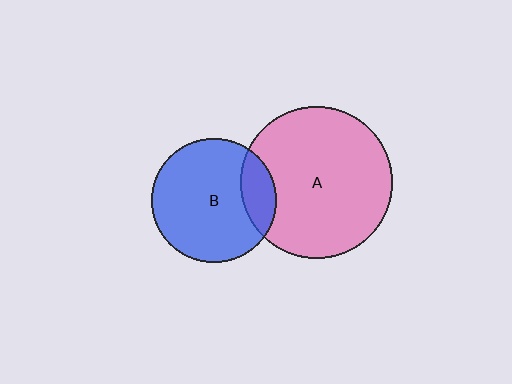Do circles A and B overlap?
Yes.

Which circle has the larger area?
Circle A (pink).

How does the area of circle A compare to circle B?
Approximately 1.5 times.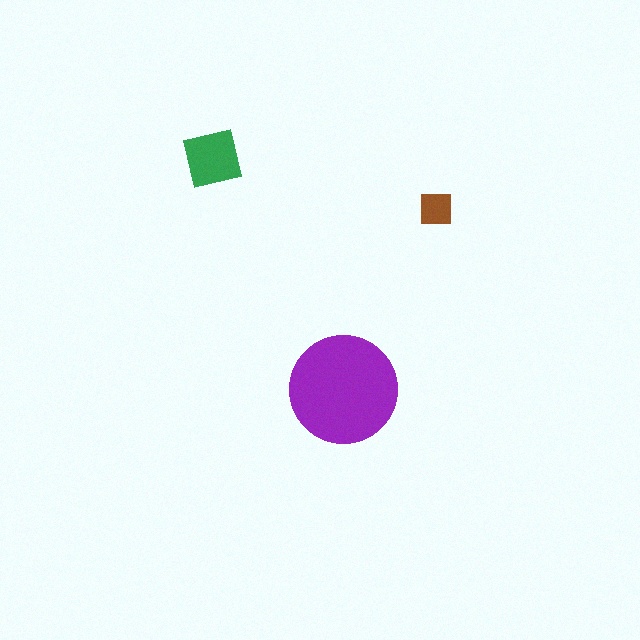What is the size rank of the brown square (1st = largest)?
3rd.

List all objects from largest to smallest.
The purple circle, the green square, the brown square.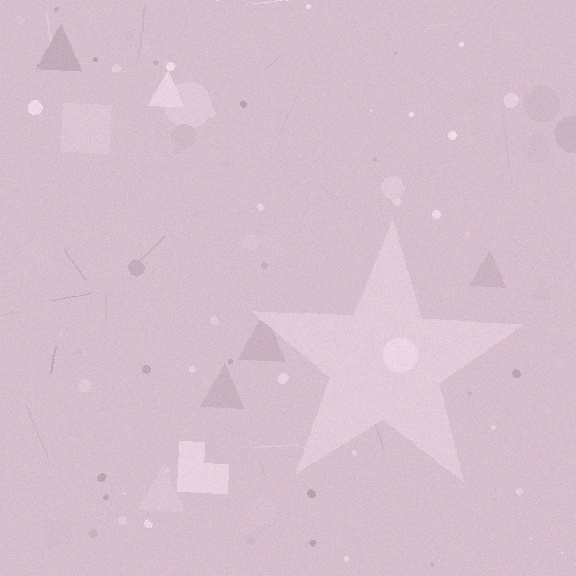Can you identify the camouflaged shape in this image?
The camouflaged shape is a star.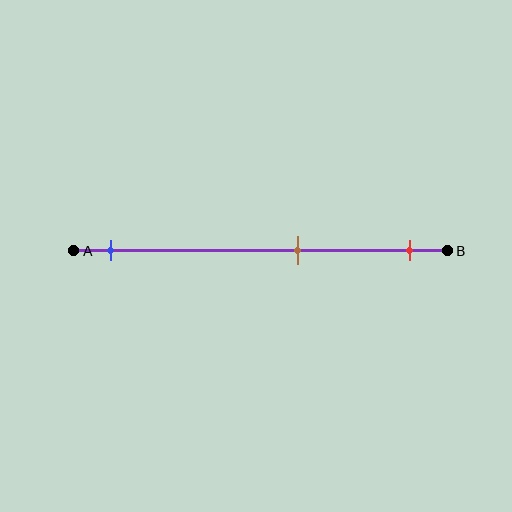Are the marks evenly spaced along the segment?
No, the marks are not evenly spaced.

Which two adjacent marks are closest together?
The brown and red marks are the closest adjacent pair.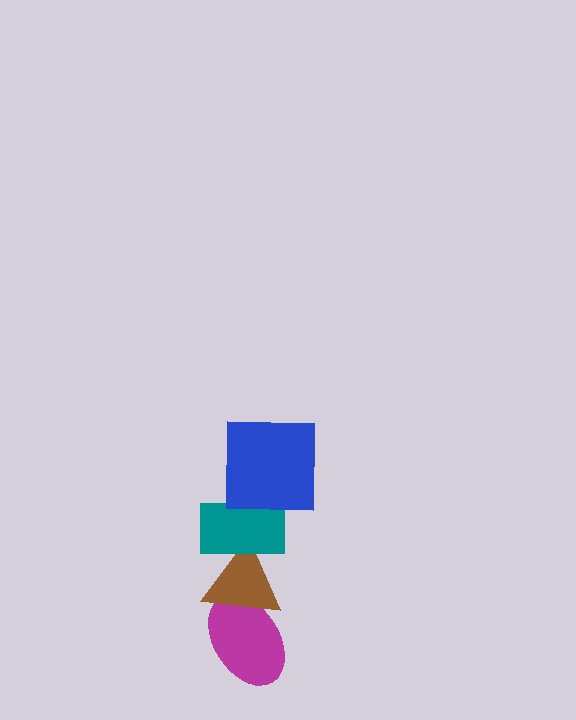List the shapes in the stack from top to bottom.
From top to bottom: the blue square, the teal rectangle, the brown triangle, the magenta ellipse.